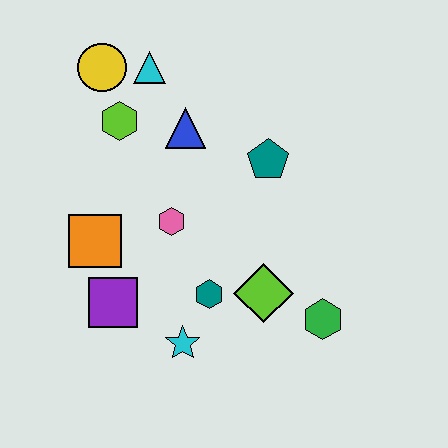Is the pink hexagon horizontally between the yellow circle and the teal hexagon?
Yes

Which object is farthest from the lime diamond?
The yellow circle is farthest from the lime diamond.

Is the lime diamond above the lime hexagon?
No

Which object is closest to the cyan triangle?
The yellow circle is closest to the cyan triangle.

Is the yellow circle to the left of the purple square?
Yes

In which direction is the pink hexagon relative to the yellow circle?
The pink hexagon is below the yellow circle.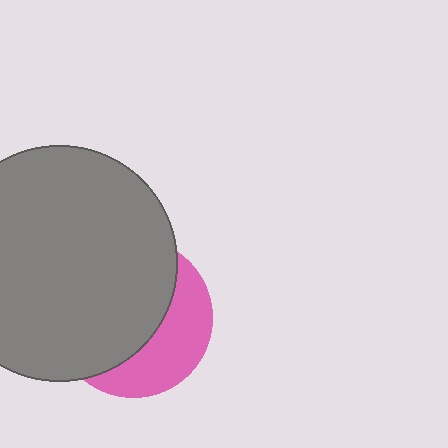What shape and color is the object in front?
The object in front is a gray circle.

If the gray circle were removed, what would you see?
You would see the complete pink circle.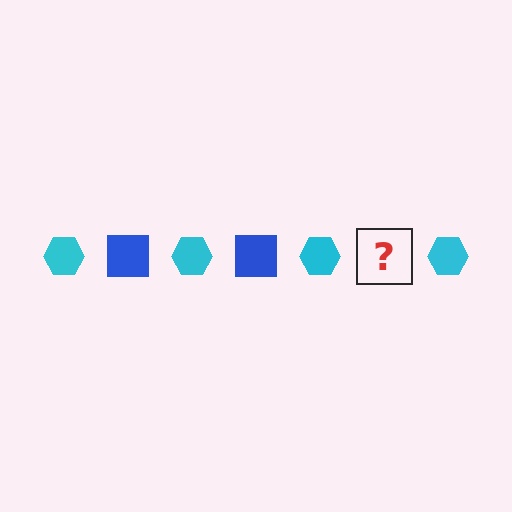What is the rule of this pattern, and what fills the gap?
The rule is that the pattern alternates between cyan hexagon and blue square. The gap should be filled with a blue square.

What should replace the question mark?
The question mark should be replaced with a blue square.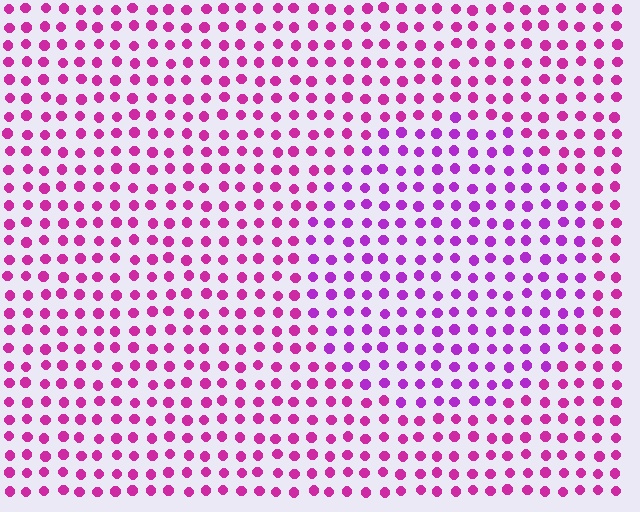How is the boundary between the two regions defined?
The boundary is defined purely by a slight shift in hue (about 26 degrees). Spacing, size, and orientation are identical on both sides.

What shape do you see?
I see a circle.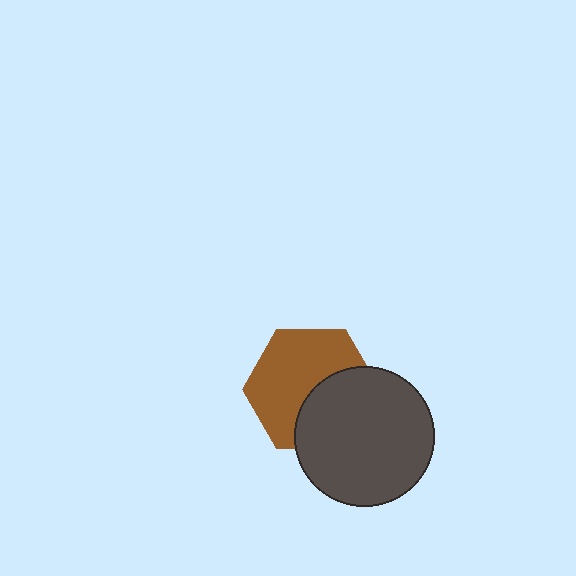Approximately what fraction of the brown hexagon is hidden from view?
Roughly 40% of the brown hexagon is hidden behind the dark gray circle.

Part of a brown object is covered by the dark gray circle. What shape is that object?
It is a hexagon.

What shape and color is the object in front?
The object in front is a dark gray circle.